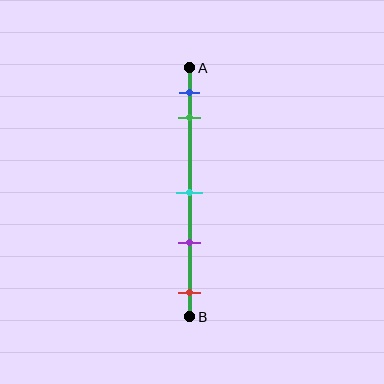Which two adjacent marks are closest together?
The blue and green marks are the closest adjacent pair.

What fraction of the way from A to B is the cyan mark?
The cyan mark is approximately 50% (0.5) of the way from A to B.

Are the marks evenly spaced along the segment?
No, the marks are not evenly spaced.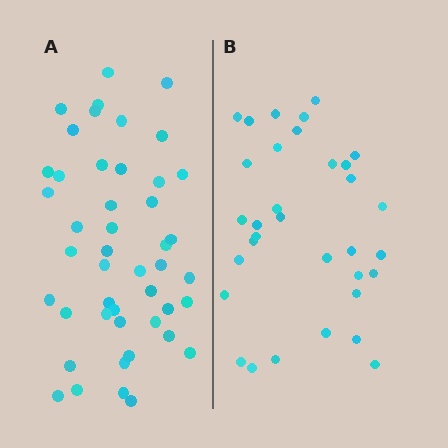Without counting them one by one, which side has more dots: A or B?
Region A (the left region) has more dots.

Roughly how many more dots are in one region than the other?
Region A has approximately 15 more dots than region B.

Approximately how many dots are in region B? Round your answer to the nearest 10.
About 30 dots. (The exact count is 33, which rounds to 30.)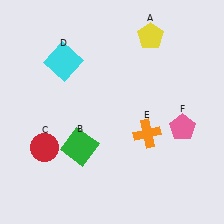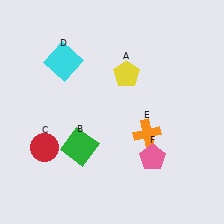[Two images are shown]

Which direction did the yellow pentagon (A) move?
The yellow pentagon (A) moved down.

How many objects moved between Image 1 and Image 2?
2 objects moved between the two images.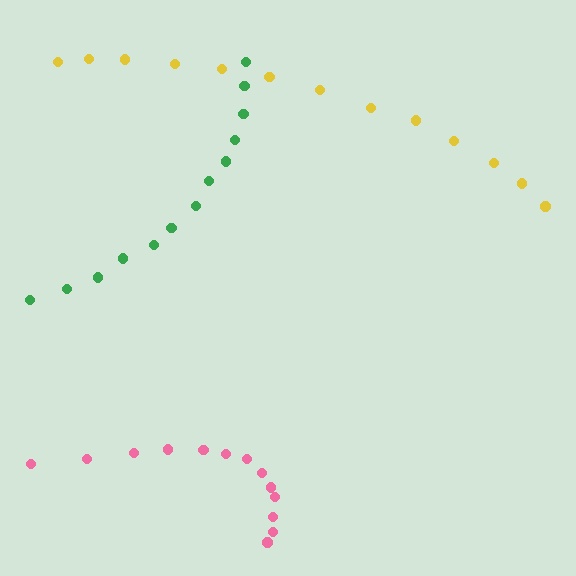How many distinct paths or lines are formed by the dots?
There are 3 distinct paths.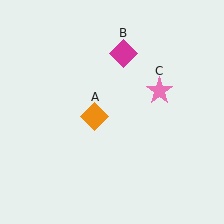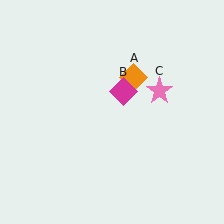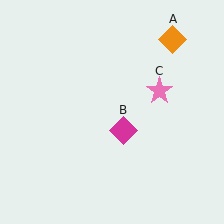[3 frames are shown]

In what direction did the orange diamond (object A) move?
The orange diamond (object A) moved up and to the right.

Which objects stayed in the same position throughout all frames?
Pink star (object C) remained stationary.